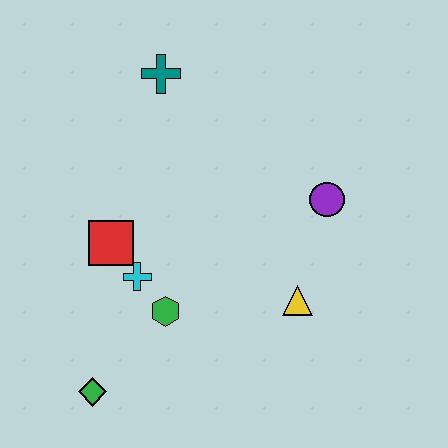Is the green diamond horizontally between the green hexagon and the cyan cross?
No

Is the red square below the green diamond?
No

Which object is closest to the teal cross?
The red square is closest to the teal cross.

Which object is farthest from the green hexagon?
The teal cross is farthest from the green hexagon.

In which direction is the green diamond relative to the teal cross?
The green diamond is below the teal cross.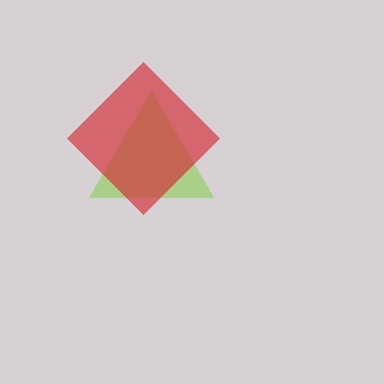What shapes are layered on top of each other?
The layered shapes are: a lime triangle, a red diamond.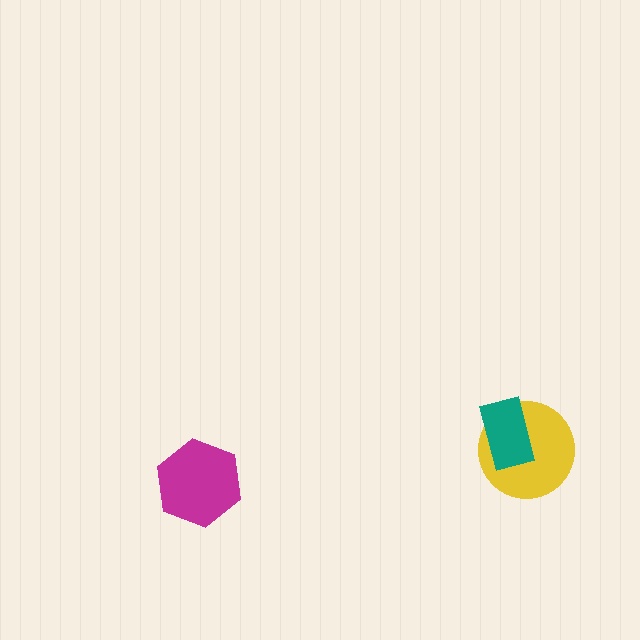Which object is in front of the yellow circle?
The teal rectangle is in front of the yellow circle.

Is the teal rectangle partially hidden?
No, no other shape covers it.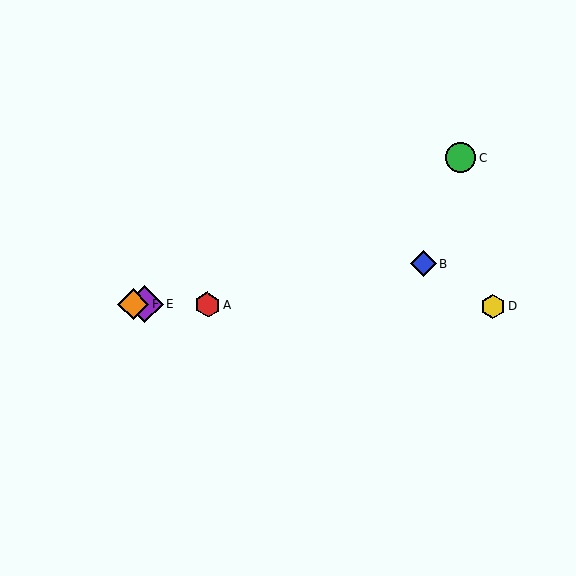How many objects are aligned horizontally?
4 objects (A, D, E, F) are aligned horizontally.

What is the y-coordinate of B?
Object B is at y≈264.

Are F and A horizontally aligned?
Yes, both are at y≈304.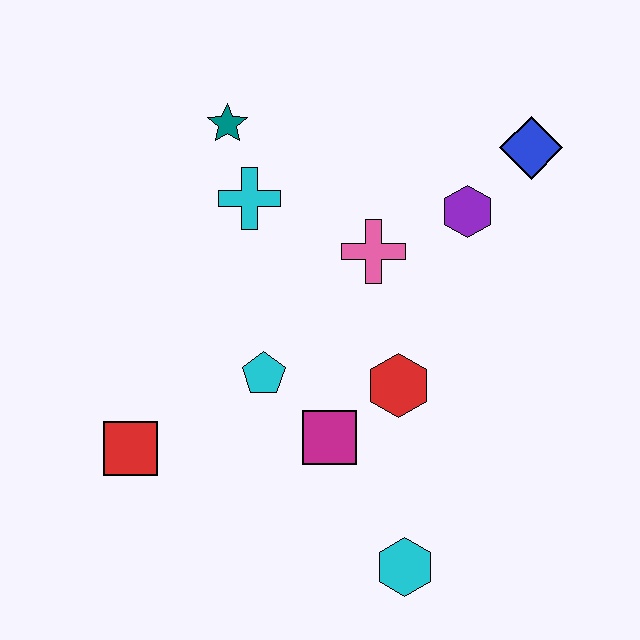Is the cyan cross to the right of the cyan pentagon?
No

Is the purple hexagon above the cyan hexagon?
Yes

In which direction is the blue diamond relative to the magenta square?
The blue diamond is above the magenta square.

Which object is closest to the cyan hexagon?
The magenta square is closest to the cyan hexagon.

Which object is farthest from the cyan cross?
The cyan hexagon is farthest from the cyan cross.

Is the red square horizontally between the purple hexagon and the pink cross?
No